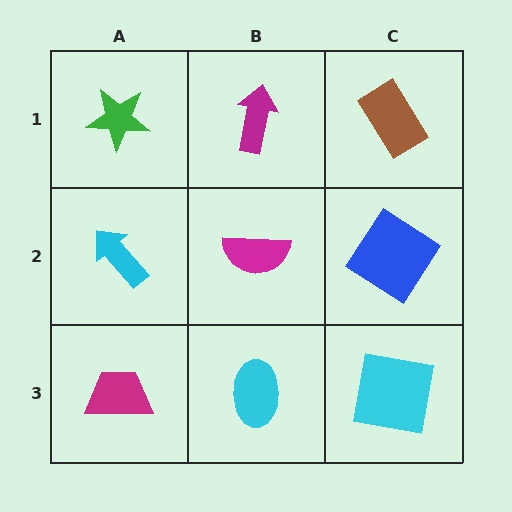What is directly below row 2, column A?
A magenta trapezoid.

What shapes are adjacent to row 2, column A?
A green star (row 1, column A), a magenta trapezoid (row 3, column A), a magenta semicircle (row 2, column B).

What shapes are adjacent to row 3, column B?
A magenta semicircle (row 2, column B), a magenta trapezoid (row 3, column A), a cyan square (row 3, column C).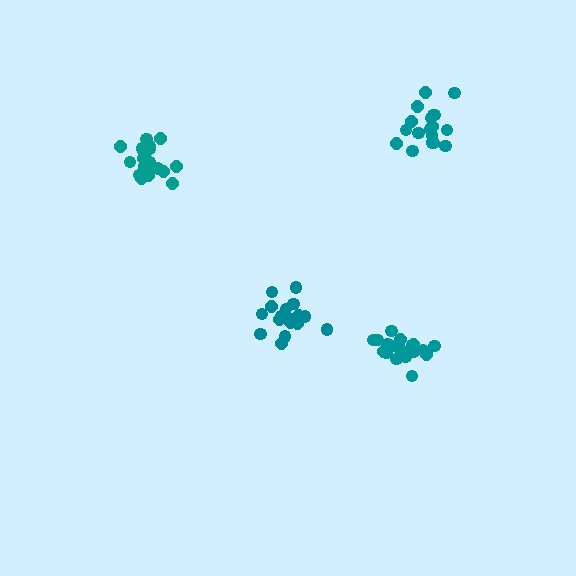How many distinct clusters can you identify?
There are 4 distinct clusters.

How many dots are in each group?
Group 1: 18 dots, Group 2: 21 dots, Group 3: 19 dots, Group 4: 18 dots (76 total).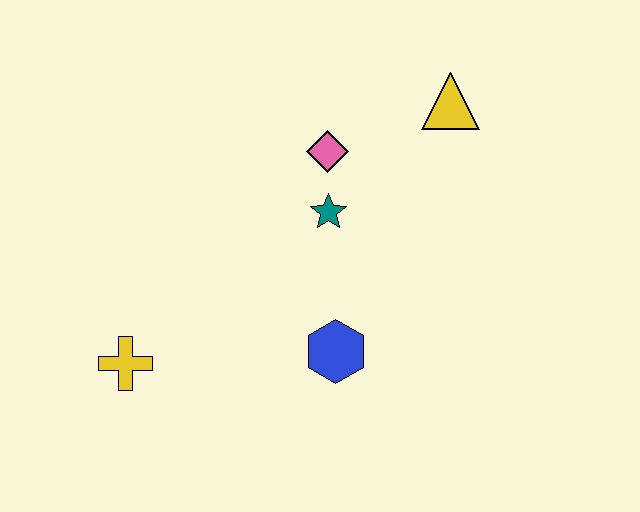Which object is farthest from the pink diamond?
The yellow cross is farthest from the pink diamond.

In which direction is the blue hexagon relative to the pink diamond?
The blue hexagon is below the pink diamond.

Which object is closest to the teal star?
The pink diamond is closest to the teal star.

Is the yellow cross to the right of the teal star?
No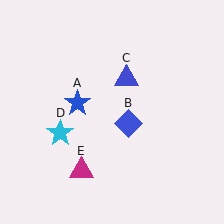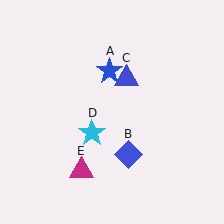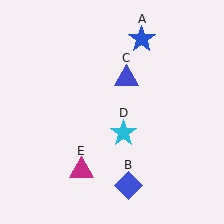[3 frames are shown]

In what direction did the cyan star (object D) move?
The cyan star (object D) moved right.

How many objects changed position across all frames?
3 objects changed position: blue star (object A), blue diamond (object B), cyan star (object D).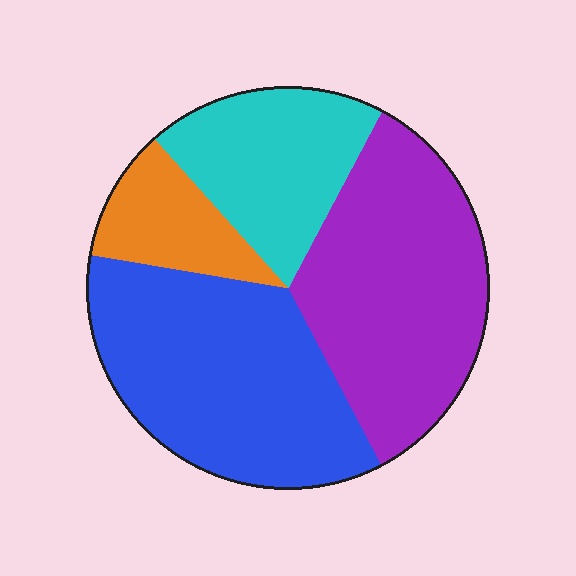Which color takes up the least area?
Orange, at roughly 10%.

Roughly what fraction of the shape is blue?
Blue covers roughly 35% of the shape.